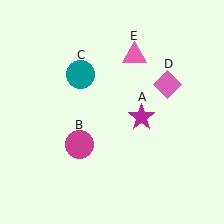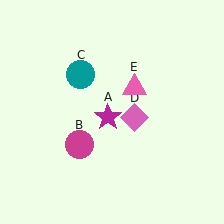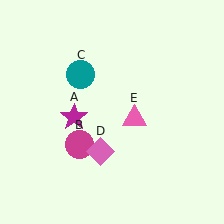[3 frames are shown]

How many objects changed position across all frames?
3 objects changed position: magenta star (object A), pink diamond (object D), pink triangle (object E).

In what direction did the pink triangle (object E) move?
The pink triangle (object E) moved down.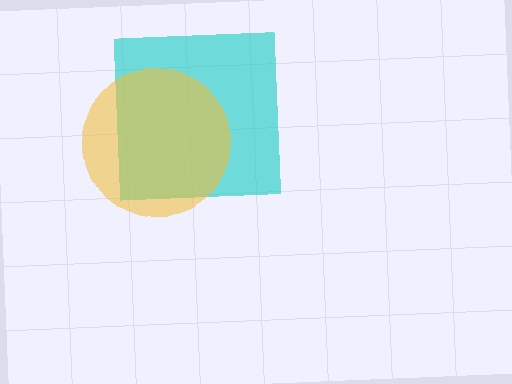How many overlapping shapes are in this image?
There are 2 overlapping shapes in the image.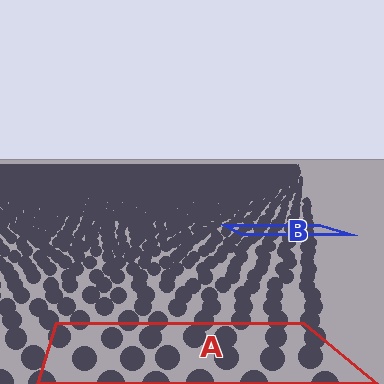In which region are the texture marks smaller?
The texture marks are smaller in region B, because it is farther away.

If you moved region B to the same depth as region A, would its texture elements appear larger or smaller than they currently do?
They would appear larger. At a closer depth, the same texture elements are projected at a bigger on-screen size.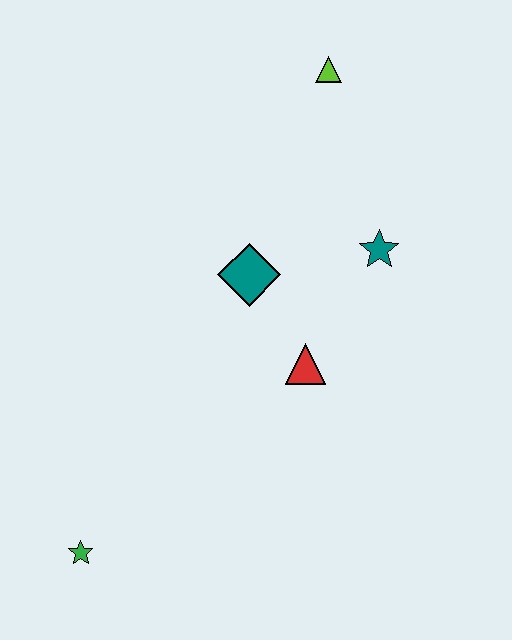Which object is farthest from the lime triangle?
The green star is farthest from the lime triangle.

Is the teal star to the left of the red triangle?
No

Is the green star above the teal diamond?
No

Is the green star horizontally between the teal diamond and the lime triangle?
No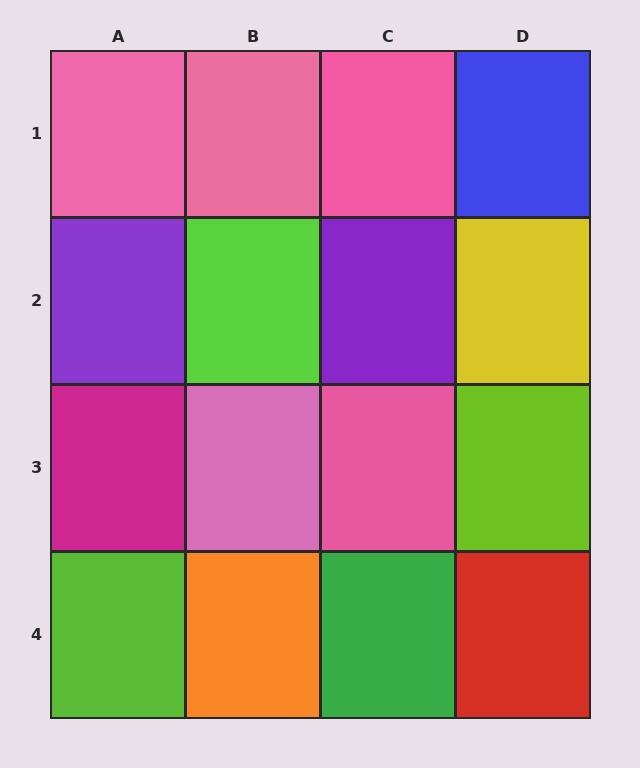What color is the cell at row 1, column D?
Blue.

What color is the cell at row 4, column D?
Red.